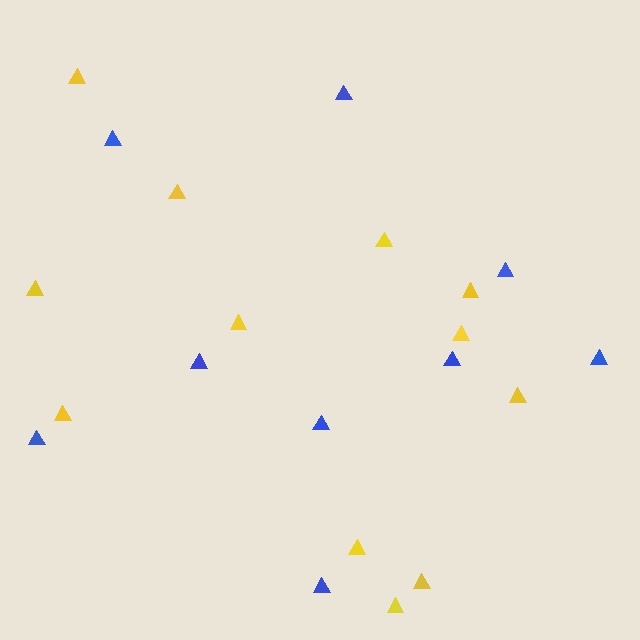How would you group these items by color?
There are 2 groups: one group of blue triangles (9) and one group of yellow triangles (12).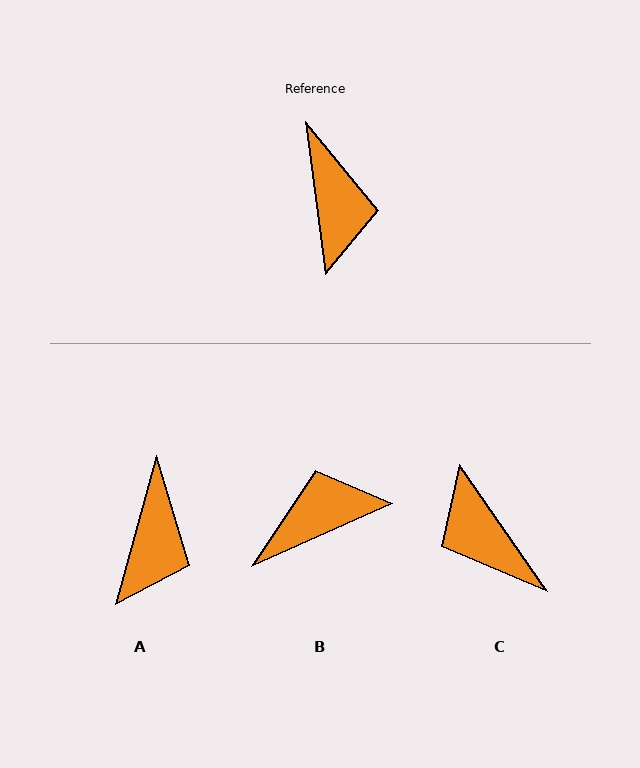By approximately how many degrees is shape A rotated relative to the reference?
Approximately 23 degrees clockwise.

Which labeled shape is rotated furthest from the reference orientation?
C, about 153 degrees away.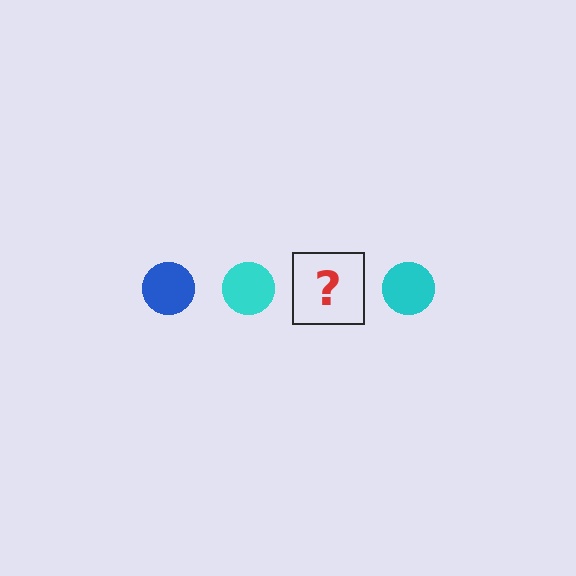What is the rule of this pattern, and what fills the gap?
The rule is that the pattern cycles through blue, cyan circles. The gap should be filled with a blue circle.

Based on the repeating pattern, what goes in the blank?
The blank should be a blue circle.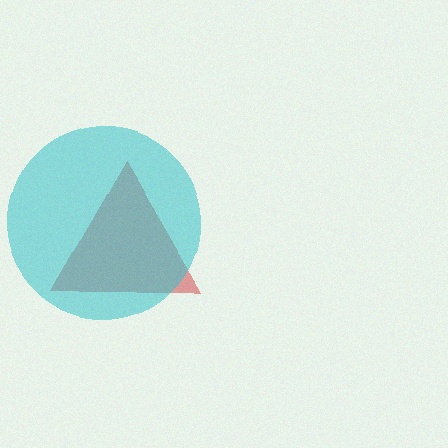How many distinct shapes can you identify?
There are 2 distinct shapes: a red triangle, a cyan circle.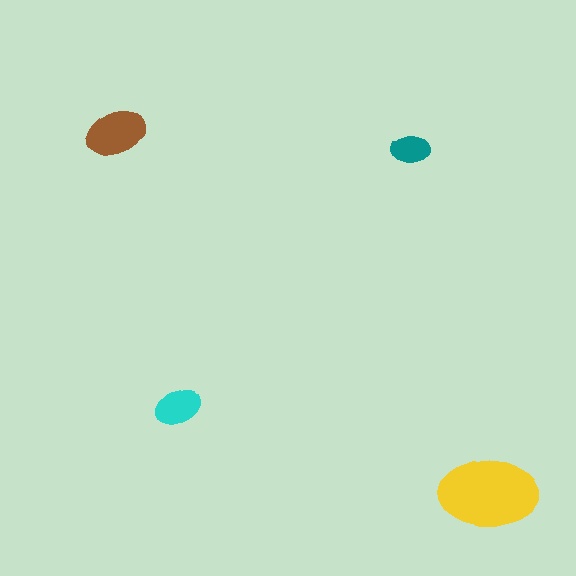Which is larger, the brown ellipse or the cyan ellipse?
The brown one.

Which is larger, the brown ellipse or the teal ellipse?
The brown one.